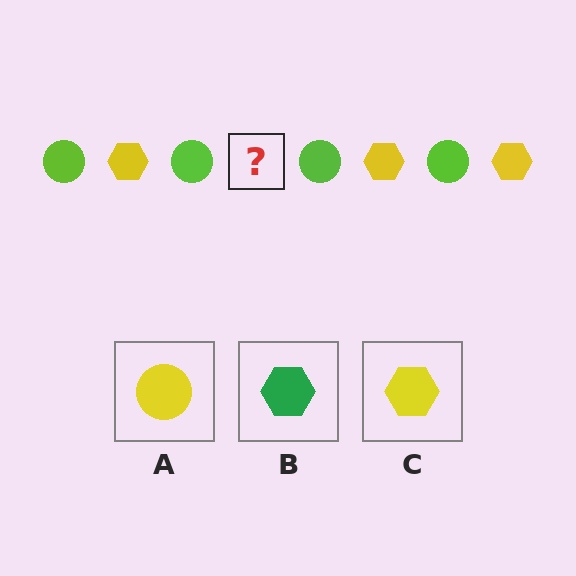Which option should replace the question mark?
Option C.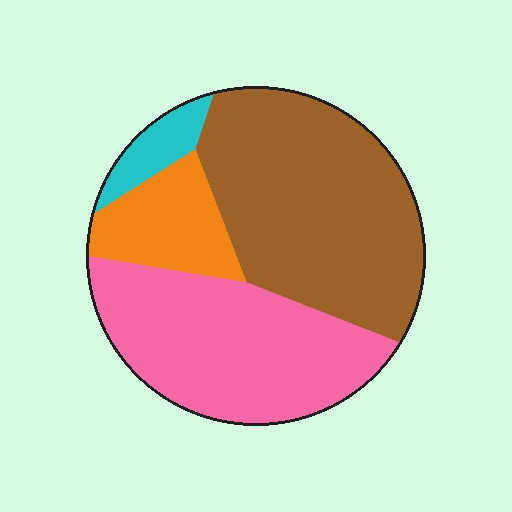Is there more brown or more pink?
Brown.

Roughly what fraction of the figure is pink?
Pink takes up about three eighths (3/8) of the figure.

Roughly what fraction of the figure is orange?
Orange takes up about one eighth (1/8) of the figure.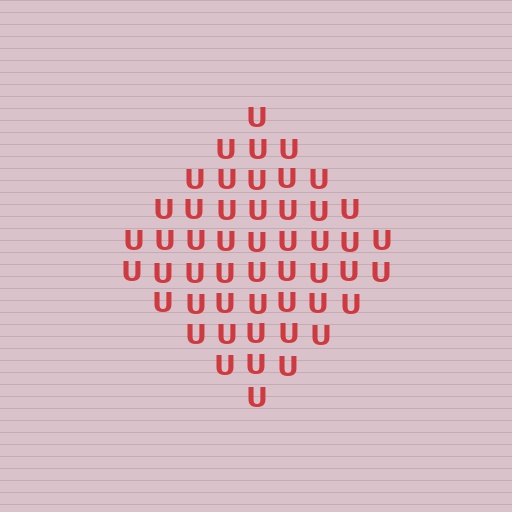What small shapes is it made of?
It is made of small letter U's.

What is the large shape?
The large shape is a diamond.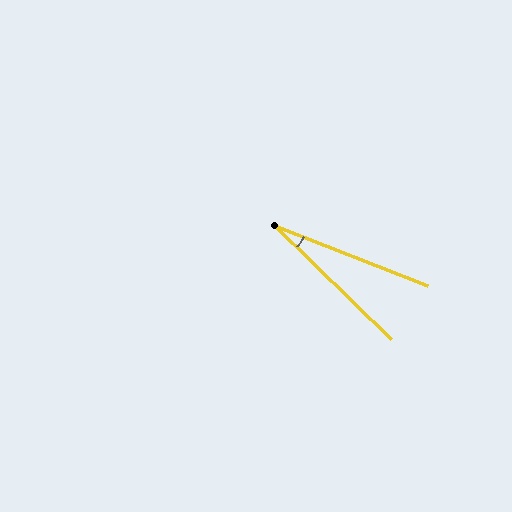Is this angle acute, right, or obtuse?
It is acute.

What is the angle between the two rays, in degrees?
Approximately 23 degrees.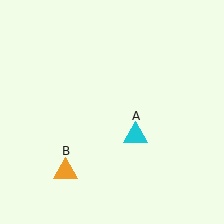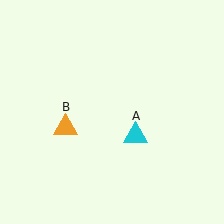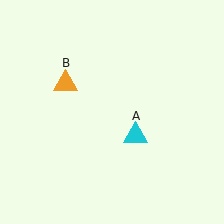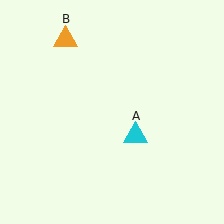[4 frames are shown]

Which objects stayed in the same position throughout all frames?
Cyan triangle (object A) remained stationary.